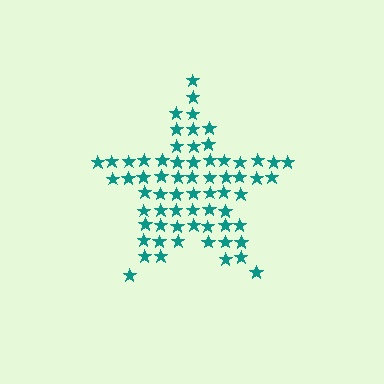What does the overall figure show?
The overall figure shows a star.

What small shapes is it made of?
It is made of small stars.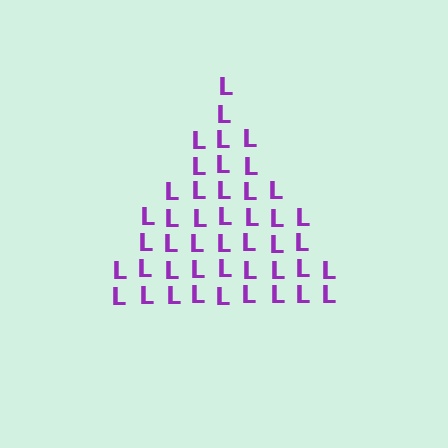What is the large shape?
The large shape is a triangle.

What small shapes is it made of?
It is made of small letter L's.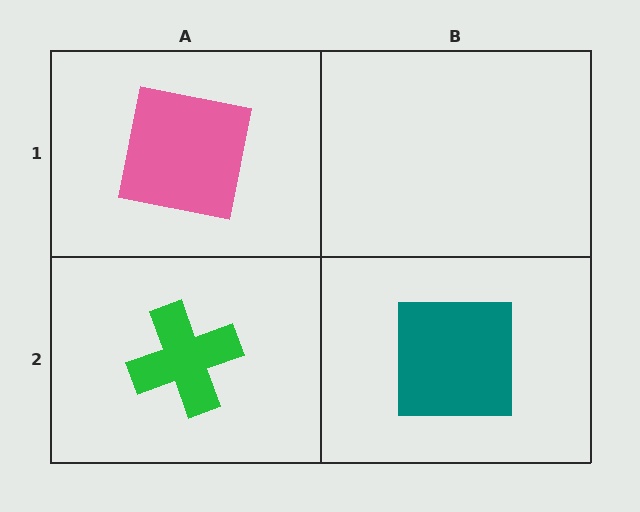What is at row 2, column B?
A teal square.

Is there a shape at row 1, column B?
No, that cell is empty.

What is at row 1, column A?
A pink square.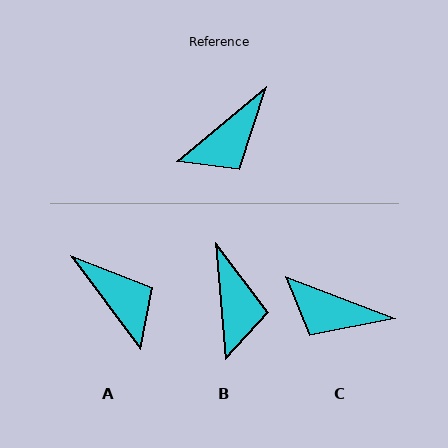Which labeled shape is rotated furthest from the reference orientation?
A, about 88 degrees away.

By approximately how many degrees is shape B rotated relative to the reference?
Approximately 55 degrees counter-clockwise.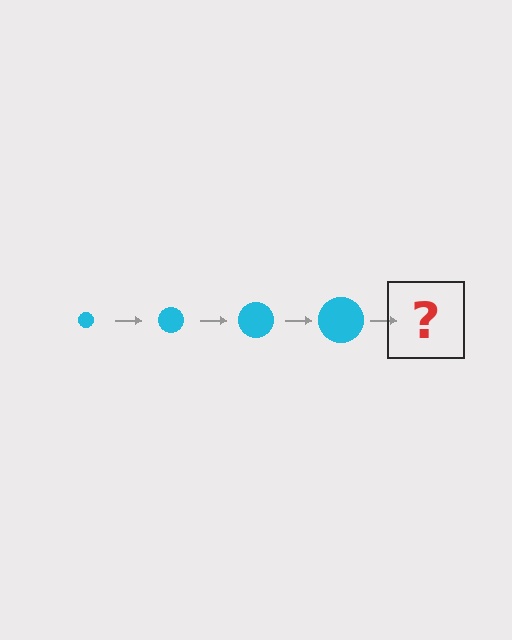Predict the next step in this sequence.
The next step is a cyan circle, larger than the previous one.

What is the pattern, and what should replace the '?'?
The pattern is that the circle gets progressively larger each step. The '?' should be a cyan circle, larger than the previous one.